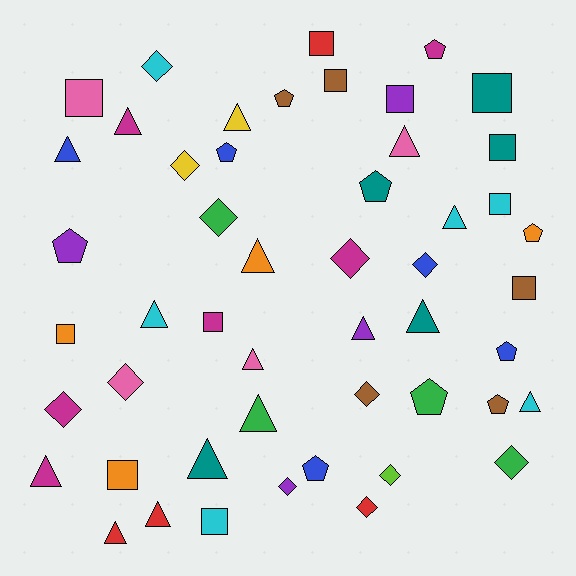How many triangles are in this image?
There are 16 triangles.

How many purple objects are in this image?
There are 4 purple objects.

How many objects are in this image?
There are 50 objects.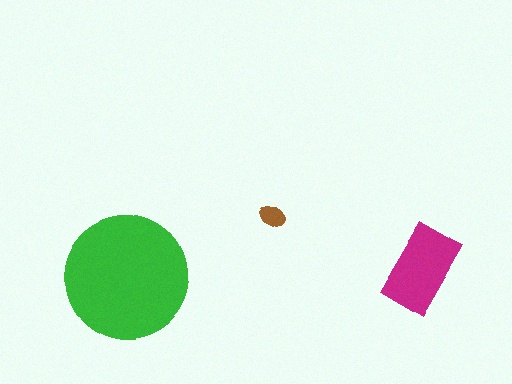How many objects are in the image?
There are 3 objects in the image.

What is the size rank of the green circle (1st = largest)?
1st.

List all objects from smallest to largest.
The brown ellipse, the magenta rectangle, the green circle.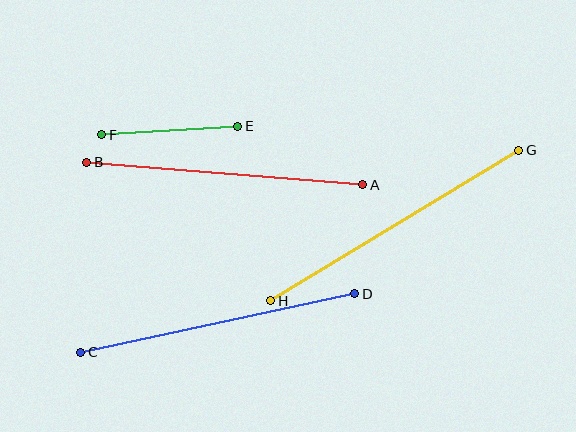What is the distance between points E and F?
The distance is approximately 136 pixels.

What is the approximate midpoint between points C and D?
The midpoint is at approximately (218, 323) pixels.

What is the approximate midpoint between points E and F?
The midpoint is at approximately (170, 130) pixels.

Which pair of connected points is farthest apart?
Points G and H are farthest apart.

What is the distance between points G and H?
The distance is approximately 290 pixels.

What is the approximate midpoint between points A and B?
The midpoint is at approximately (225, 173) pixels.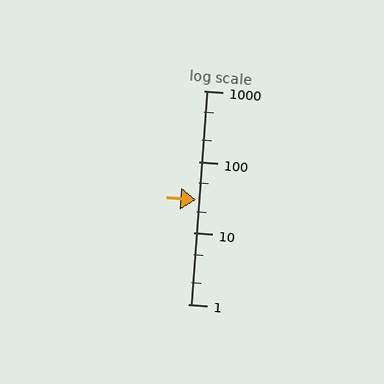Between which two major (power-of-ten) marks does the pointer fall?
The pointer is between 10 and 100.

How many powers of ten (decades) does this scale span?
The scale spans 3 decades, from 1 to 1000.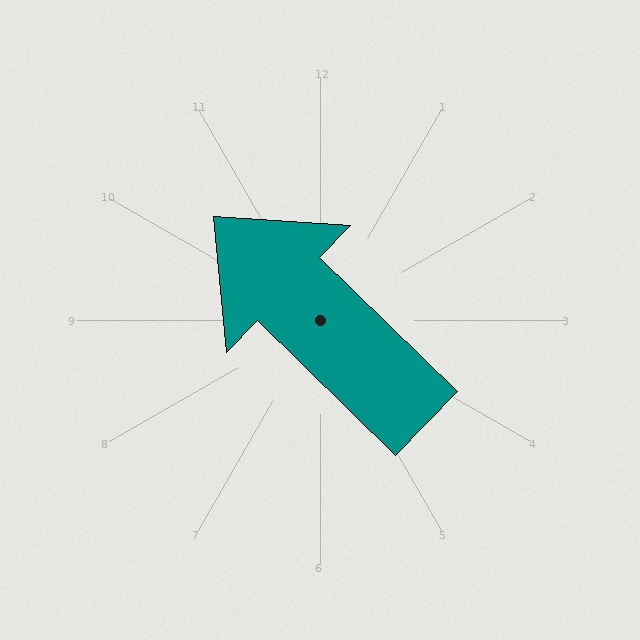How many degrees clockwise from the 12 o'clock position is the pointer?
Approximately 314 degrees.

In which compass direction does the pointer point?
Northwest.